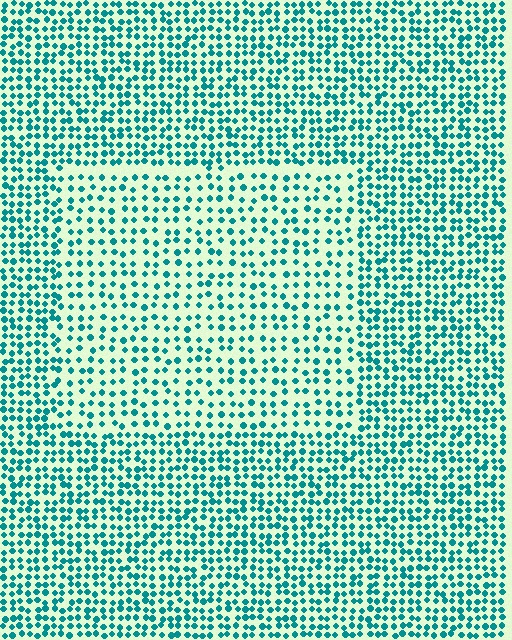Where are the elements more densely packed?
The elements are more densely packed outside the rectangle boundary.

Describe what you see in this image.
The image contains small teal elements arranged at two different densities. A rectangle-shaped region is visible where the elements are less densely packed than the surrounding area.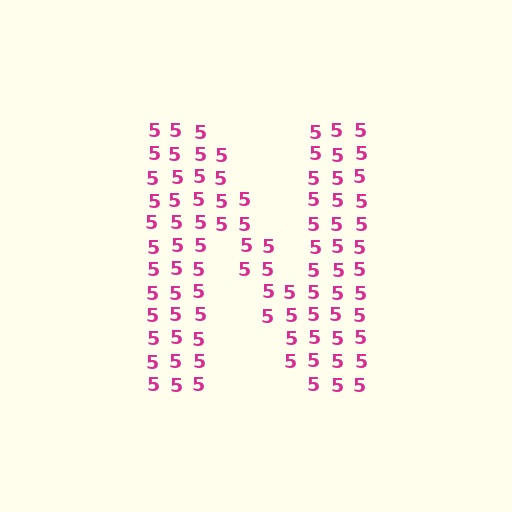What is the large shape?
The large shape is the letter N.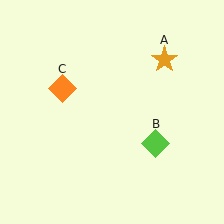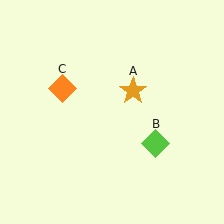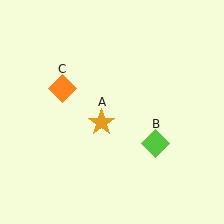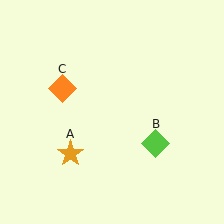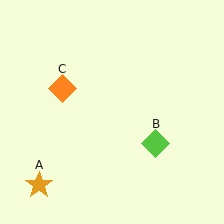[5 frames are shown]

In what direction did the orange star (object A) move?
The orange star (object A) moved down and to the left.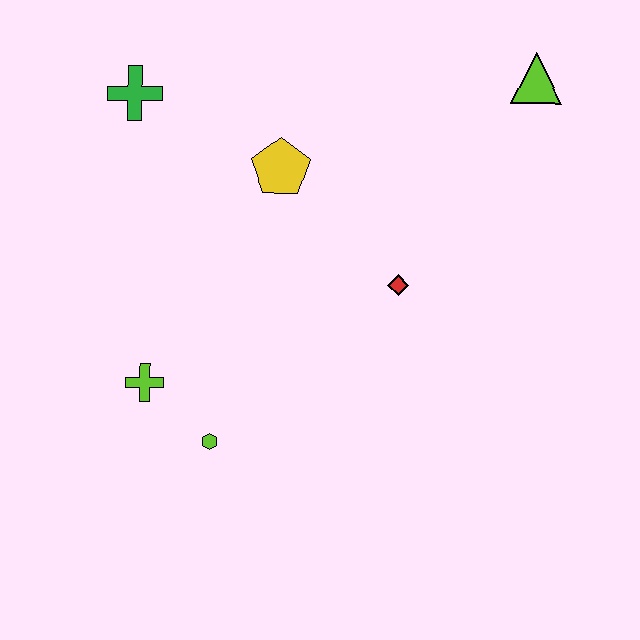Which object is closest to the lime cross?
The lime hexagon is closest to the lime cross.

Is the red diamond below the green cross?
Yes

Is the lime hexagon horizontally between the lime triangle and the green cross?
Yes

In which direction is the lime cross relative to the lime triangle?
The lime cross is to the left of the lime triangle.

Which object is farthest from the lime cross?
The lime triangle is farthest from the lime cross.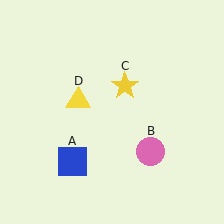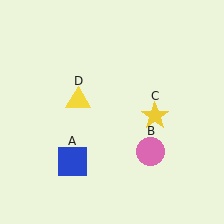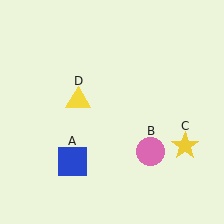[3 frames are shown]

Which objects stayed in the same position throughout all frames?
Blue square (object A) and pink circle (object B) and yellow triangle (object D) remained stationary.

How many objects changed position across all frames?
1 object changed position: yellow star (object C).